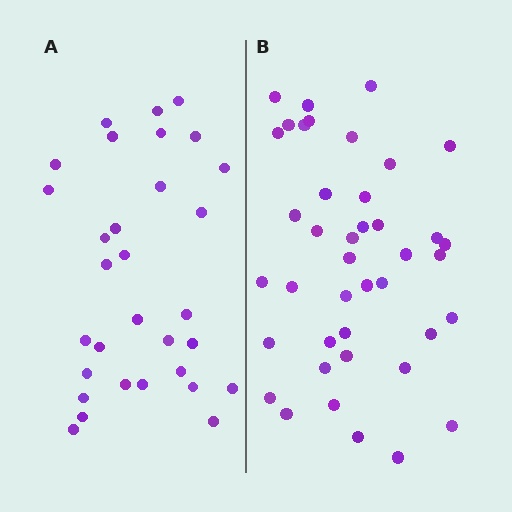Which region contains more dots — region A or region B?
Region B (the right region) has more dots.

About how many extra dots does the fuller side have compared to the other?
Region B has roughly 10 or so more dots than region A.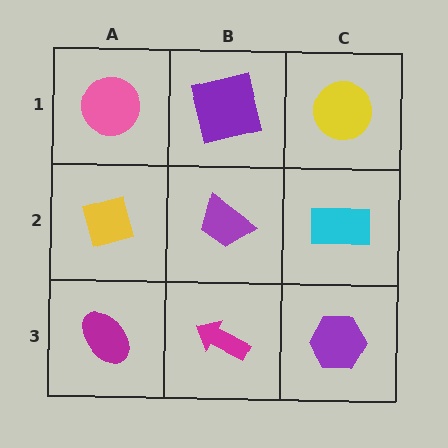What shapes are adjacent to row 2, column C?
A yellow circle (row 1, column C), a purple hexagon (row 3, column C), a purple trapezoid (row 2, column B).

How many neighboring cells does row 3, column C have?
2.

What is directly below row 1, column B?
A purple trapezoid.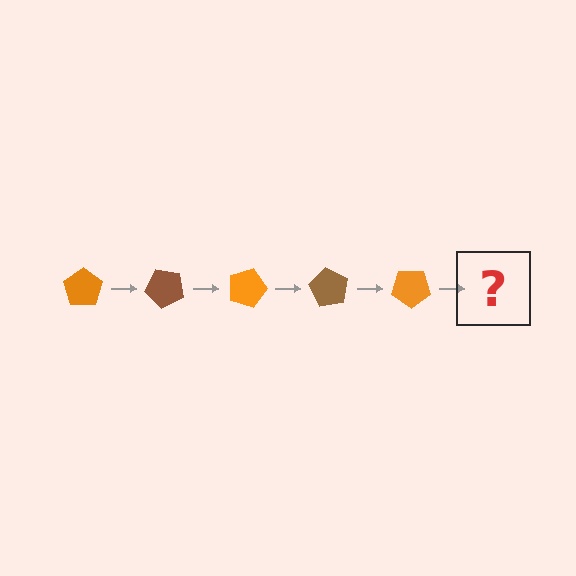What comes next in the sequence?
The next element should be a brown pentagon, rotated 225 degrees from the start.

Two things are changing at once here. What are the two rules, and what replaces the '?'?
The two rules are that it rotates 45 degrees each step and the color cycles through orange and brown. The '?' should be a brown pentagon, rotated 225 degrees from the start.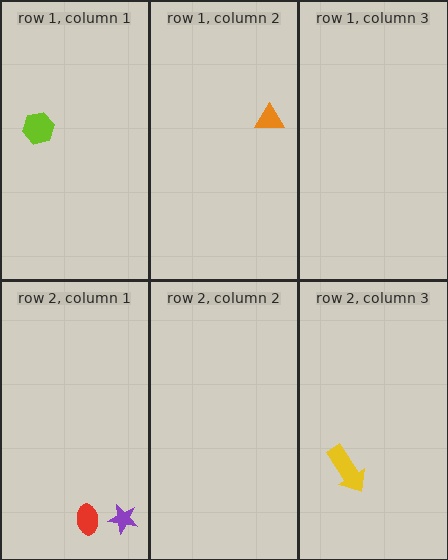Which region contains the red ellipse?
The row 2, column 1 region.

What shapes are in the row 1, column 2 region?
The orange triangle.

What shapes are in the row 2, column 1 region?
The red ellipse, the purple star.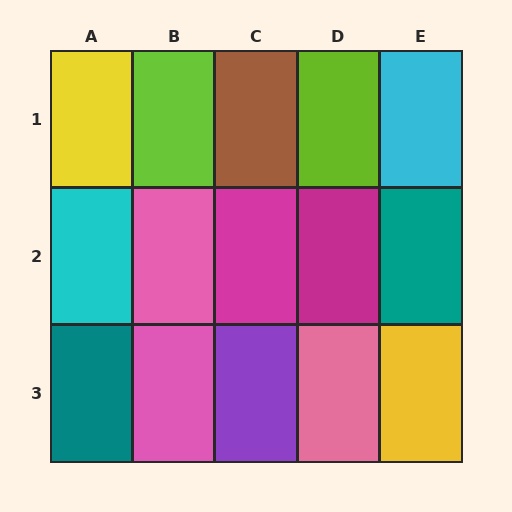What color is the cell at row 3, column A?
Teal.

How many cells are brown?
1 cell is brown.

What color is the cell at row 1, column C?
Brown.